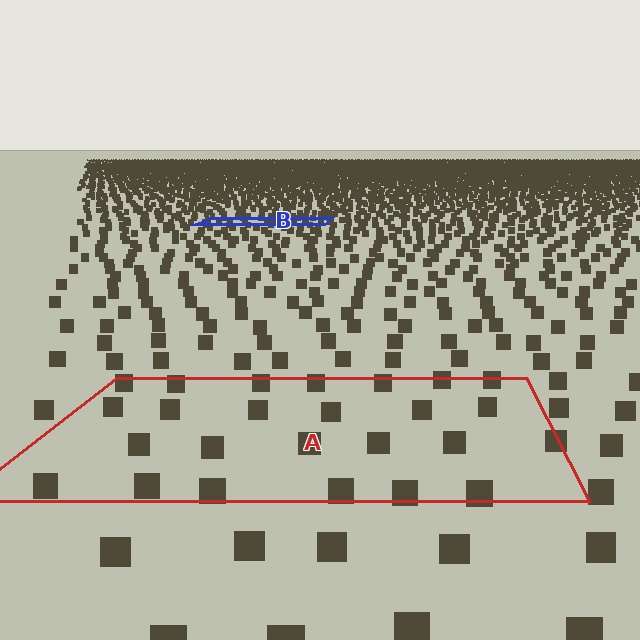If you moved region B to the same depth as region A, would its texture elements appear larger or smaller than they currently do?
They would appear larger. At a closer depth, the same texture elements are projected at a bigger on-screen size.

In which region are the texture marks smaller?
The texture marks are smaller in region B, because it is farther away.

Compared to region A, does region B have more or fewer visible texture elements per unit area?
Region B has more texture elements per unit area — they are packed more densely because it is farther away.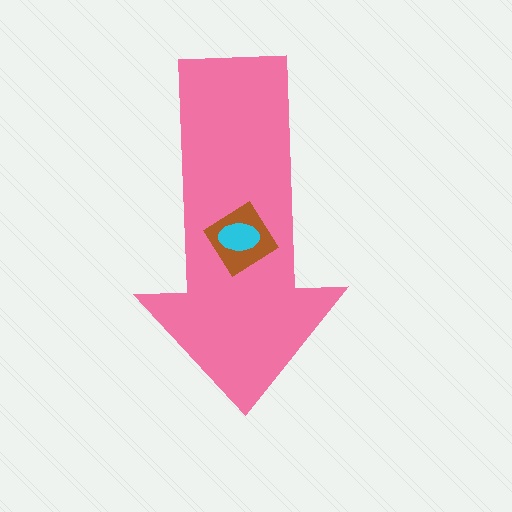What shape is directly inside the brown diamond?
The cyan ellipse.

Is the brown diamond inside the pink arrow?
Yes.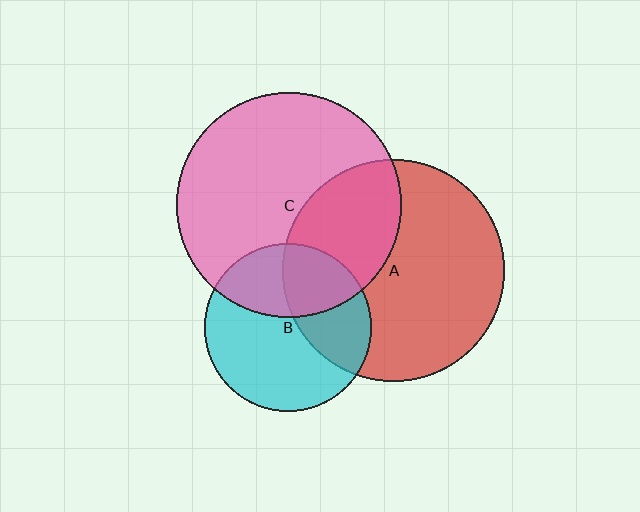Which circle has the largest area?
Circle C (pink).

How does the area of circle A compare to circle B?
Approximately 1.8 times.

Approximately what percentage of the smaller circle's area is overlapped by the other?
Approximately 35%.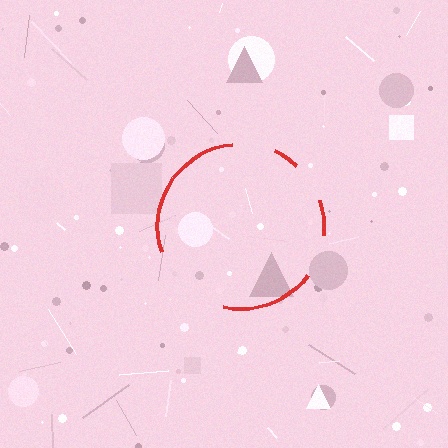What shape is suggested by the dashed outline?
The dashed outline suggests a circle.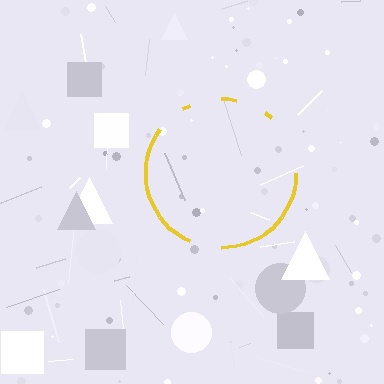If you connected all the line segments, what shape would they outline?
They would outline a circle.